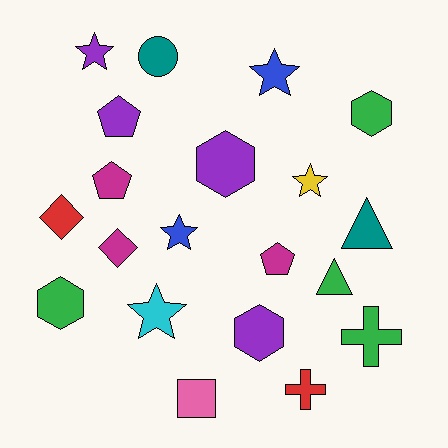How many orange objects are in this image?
There are no orange objects.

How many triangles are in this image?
There are 2 triangles.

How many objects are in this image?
There are 20 objects.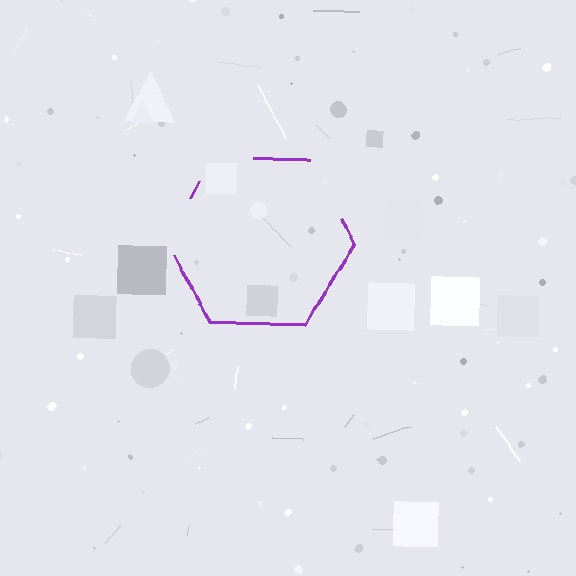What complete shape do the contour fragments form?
The contour fragments form a hexagon.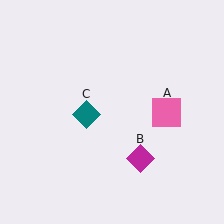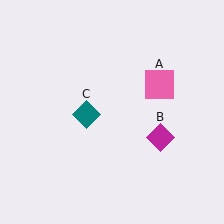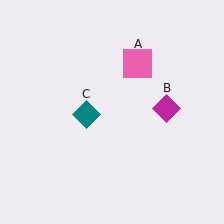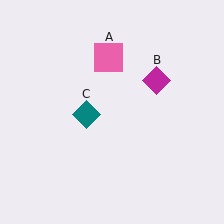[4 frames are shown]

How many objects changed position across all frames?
2 objects changed position: pink square (object A), magenta diamond (object B).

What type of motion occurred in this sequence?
The pink square (object A), magenta diamond (object B) rotated counterclockwise around the center of the scene.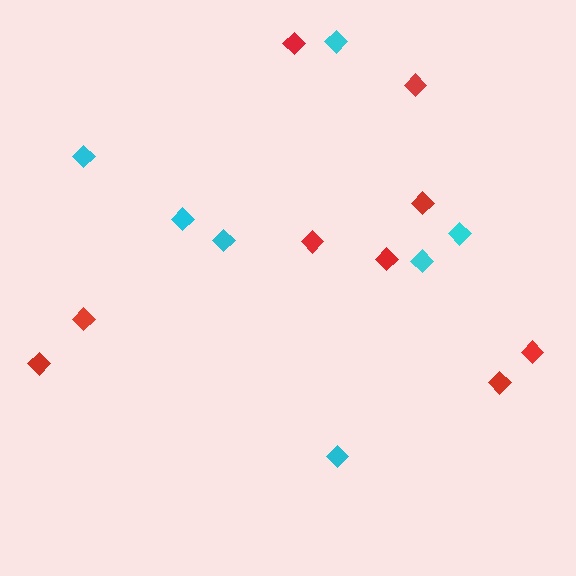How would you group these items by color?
There are 2 groups: one group of cyan diamonds (7) and one group of red diamonds (9).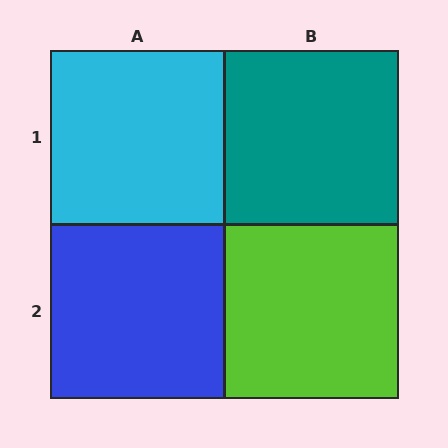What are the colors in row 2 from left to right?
Blue, lime.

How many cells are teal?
1 cell is teal.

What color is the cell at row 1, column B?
Teal.